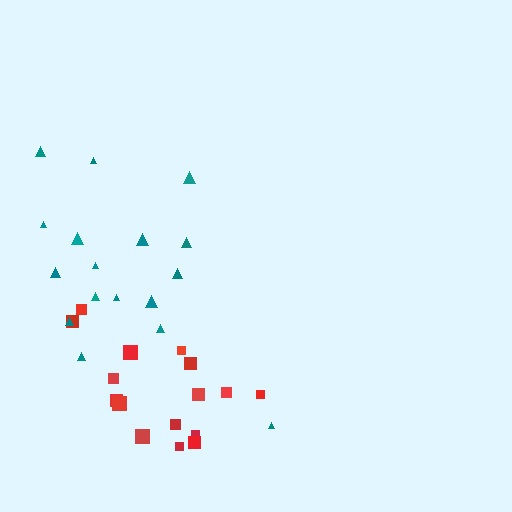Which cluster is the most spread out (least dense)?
Teal.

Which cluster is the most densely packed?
Red.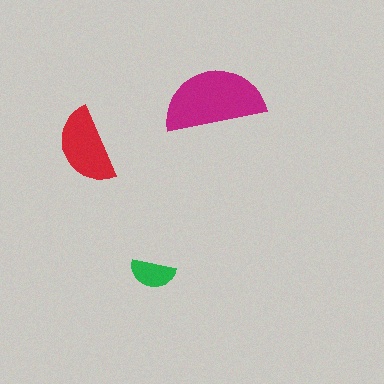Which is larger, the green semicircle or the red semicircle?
The red one.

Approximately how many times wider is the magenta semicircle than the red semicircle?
About 1.5 times wider.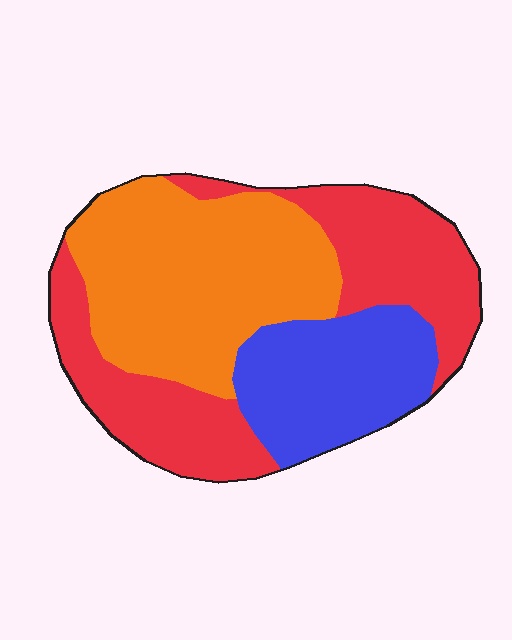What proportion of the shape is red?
Red covers around 40% of the shape.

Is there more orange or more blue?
Orange.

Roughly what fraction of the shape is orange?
Orange takes up about two fifths (2/5) of the shape.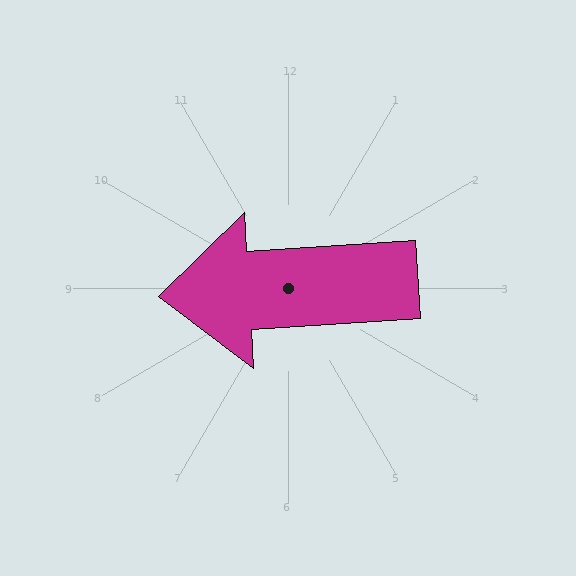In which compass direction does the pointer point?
West.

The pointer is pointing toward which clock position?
Roughly 9 o'clock.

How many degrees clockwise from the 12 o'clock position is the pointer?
Approximately 266 degrees.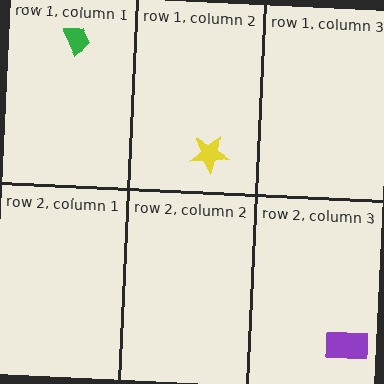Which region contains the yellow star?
The row 1, column 2 region.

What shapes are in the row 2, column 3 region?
The purple rectangle.